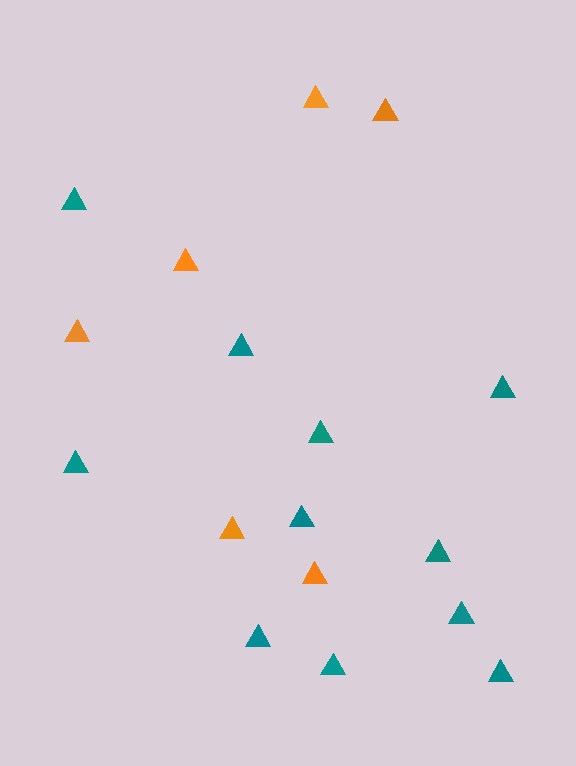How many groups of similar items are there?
There are 2 groups: one group of teal triangles (11) and one group of orange triangles (6).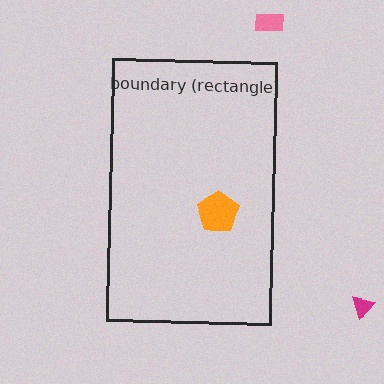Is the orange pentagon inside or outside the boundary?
Inside.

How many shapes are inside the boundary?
1 inside, 2 outside.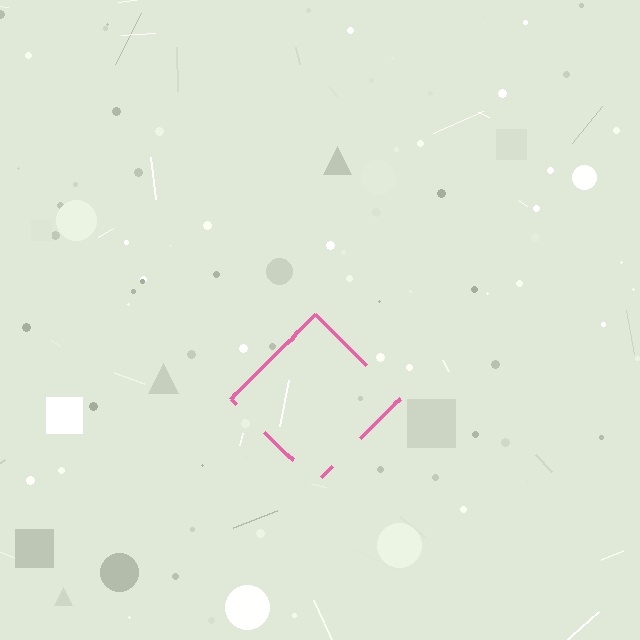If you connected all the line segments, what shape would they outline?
They would outline a diamond.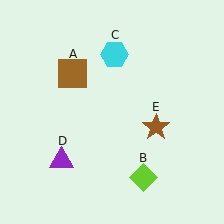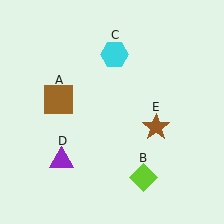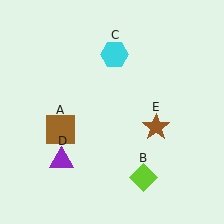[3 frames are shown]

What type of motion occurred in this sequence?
The brown square (object A) rotated counterclockwise around the center of the scene.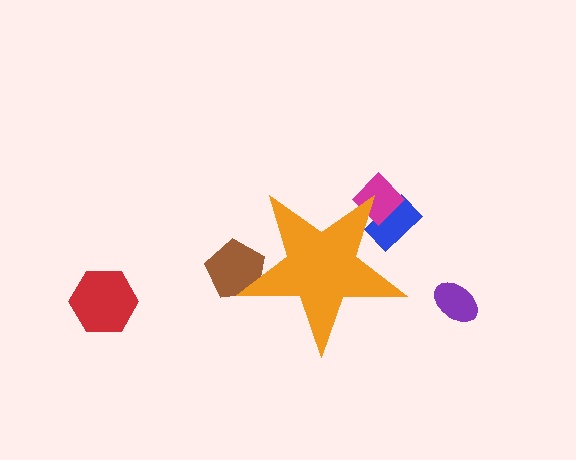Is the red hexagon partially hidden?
No, the red hexagon is fully visible.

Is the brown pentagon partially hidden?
Yes, the brown pentagon is partially hidden behind the orange star.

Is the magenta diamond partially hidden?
Yes, the magenta diamond is partially hidden behind the orange star.